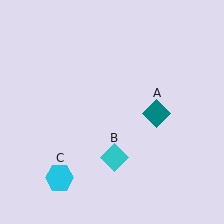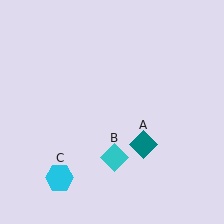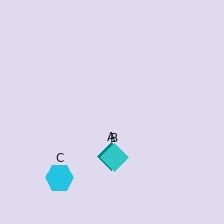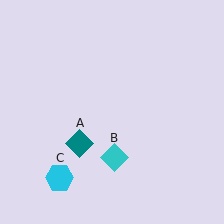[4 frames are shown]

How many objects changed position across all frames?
1 object changed position: teal diamond (object A).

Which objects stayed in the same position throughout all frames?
Cyan diamond (object B) and cyan hexagon (object C) remained stationary.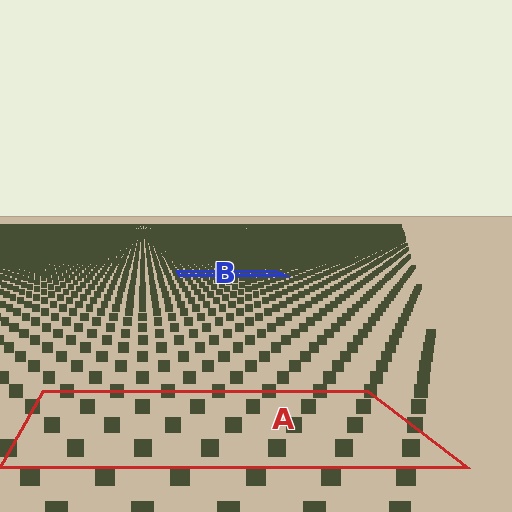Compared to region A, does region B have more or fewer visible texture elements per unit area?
Region B has more texture elements per unit area — they are packed more densely because it is farther away.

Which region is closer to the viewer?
Region A is closer. The texture elements there are larger and more spread out.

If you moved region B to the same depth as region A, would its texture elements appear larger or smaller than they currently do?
They would appear larger. At a closer depth, the same texture elements are projected at a bigger on-screen size.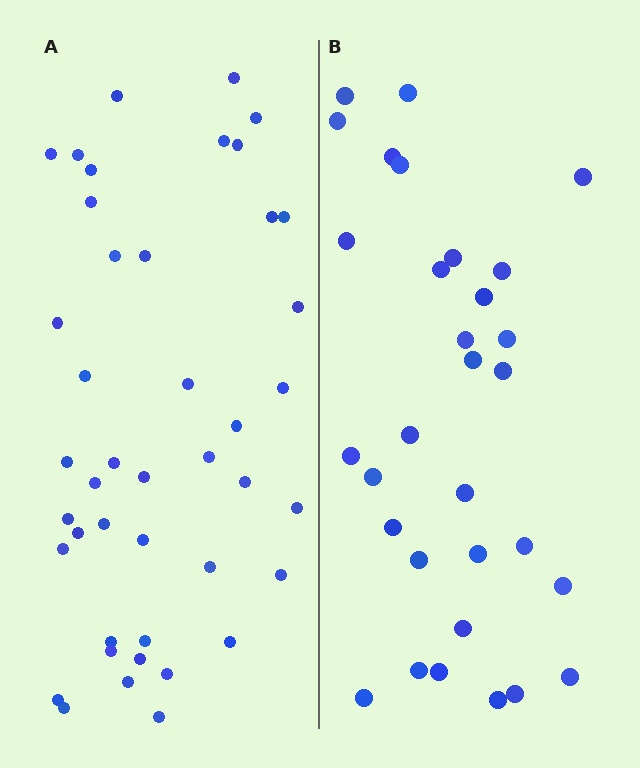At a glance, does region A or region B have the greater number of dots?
Region A (the left region) has more dots.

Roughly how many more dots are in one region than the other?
Region A has roughly 12 or so more dots than region B.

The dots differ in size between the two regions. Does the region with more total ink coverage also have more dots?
No. Region B has more total ink coverage because its dots are larger, but region A actually contains more individual dots. Total area can be misleading — the number of items is what matters here.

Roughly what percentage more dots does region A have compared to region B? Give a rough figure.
About 40% more.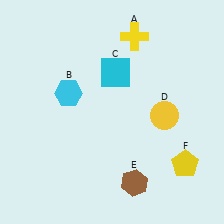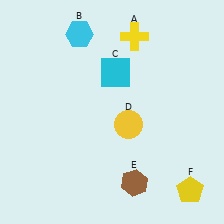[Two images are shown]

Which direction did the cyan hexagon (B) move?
The cyan hexagon (B) moved up.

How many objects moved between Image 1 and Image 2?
3 objects moved between the two images.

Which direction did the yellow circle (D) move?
The yellow circle (D) moved left.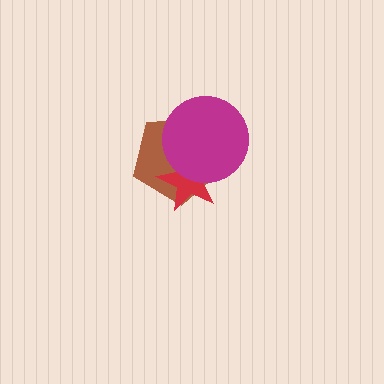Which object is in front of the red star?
The magenta circle is in front of the red star.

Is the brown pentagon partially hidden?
Yes, it is partially covered by another shape.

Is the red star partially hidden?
Yes, it is partially covered by another shape.